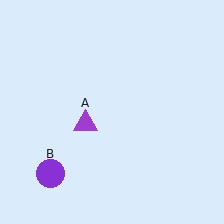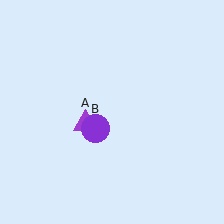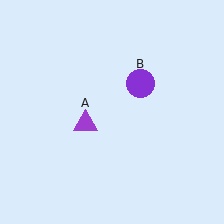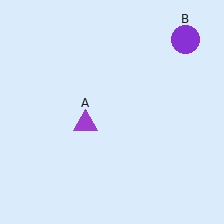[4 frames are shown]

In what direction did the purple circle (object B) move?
The purple circle (object B) moved up and to the right.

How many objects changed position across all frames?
1 object changed position: purple circle (object B).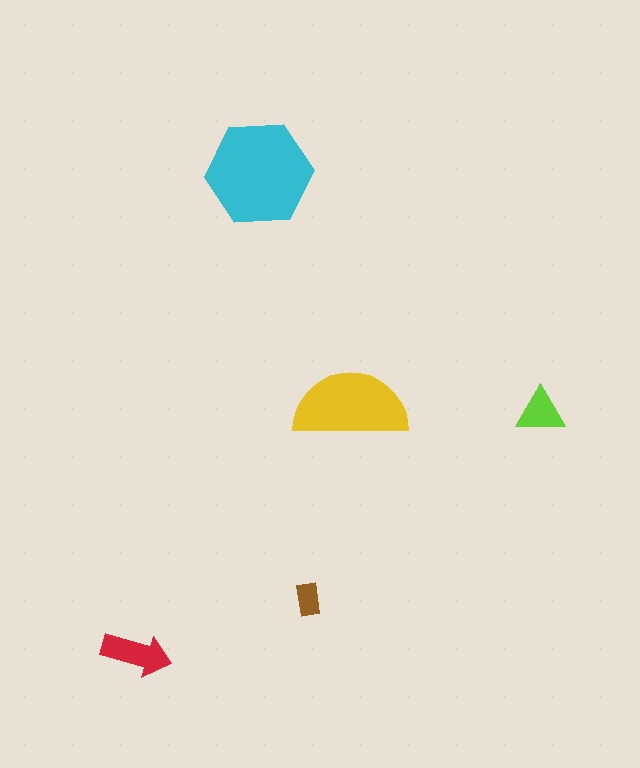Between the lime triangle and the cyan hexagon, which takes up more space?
The cyan hexagon.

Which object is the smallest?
The brown rectangle.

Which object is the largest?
The cyan hexagon.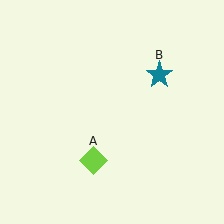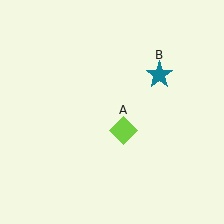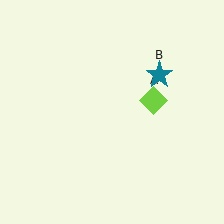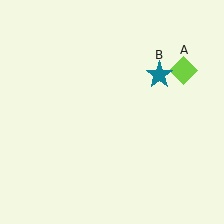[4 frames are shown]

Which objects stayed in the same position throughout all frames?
Teal star (object B) remained stationary.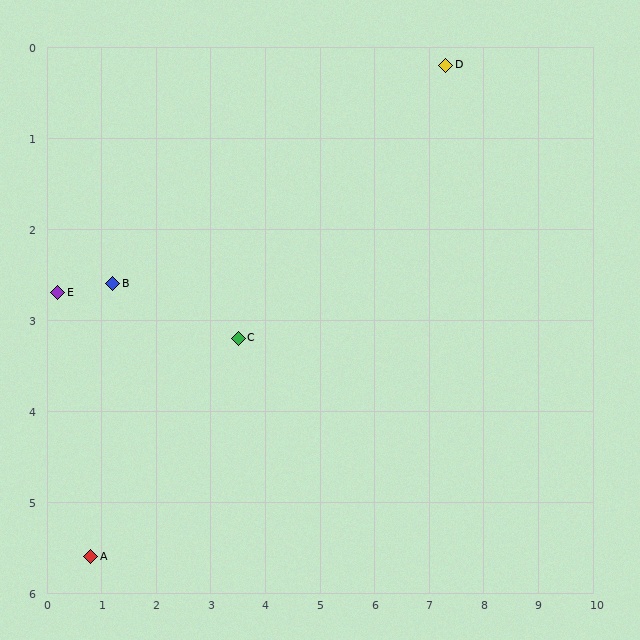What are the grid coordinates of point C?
Point C is at approximately (3.5, 3.2).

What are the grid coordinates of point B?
Point B is at approximately (1.2, 2.6).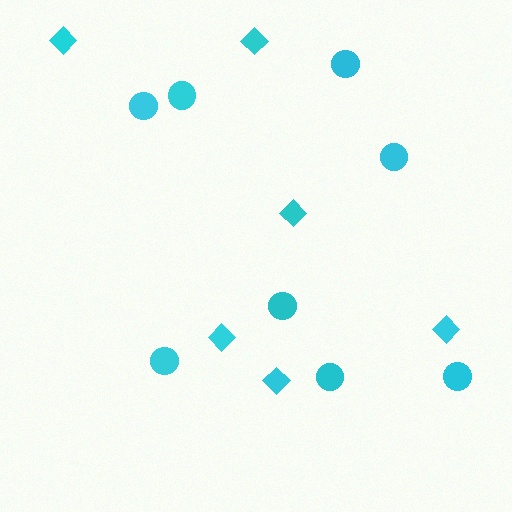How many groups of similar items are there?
There are 2 groups: one group of circles (8) and one group of diamonds (6).